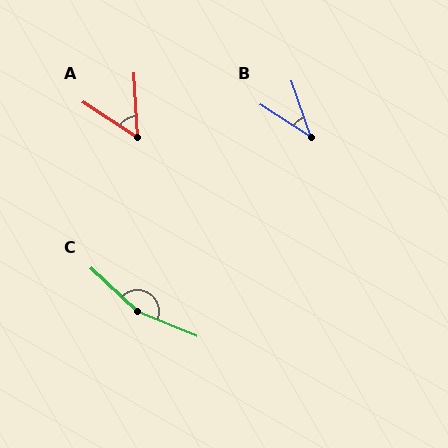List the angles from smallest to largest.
B (38°), A (54°), C (159°).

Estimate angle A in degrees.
Approximately 54 degrees.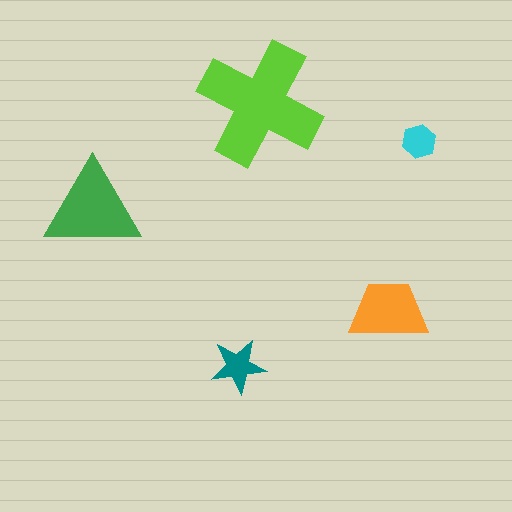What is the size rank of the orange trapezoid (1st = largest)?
3rd.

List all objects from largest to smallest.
The lime cross, the green triangle, the orange trapezoid, the teal star, the cyan hexagon.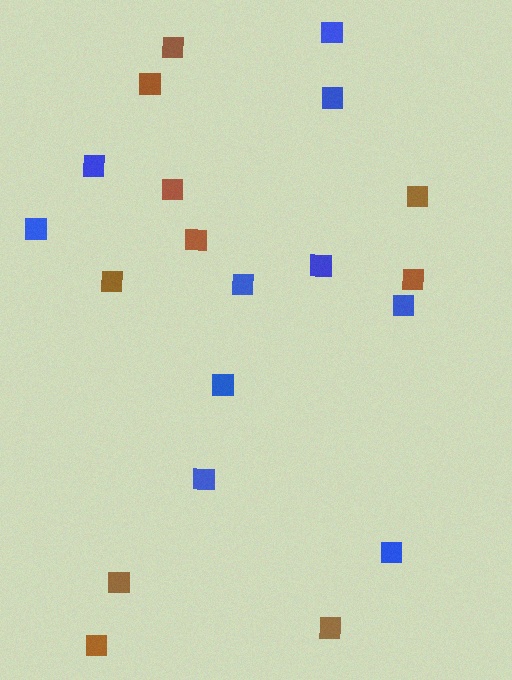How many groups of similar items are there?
There are 2 groups: one group of brown squares (10) and one group of blue squares (10).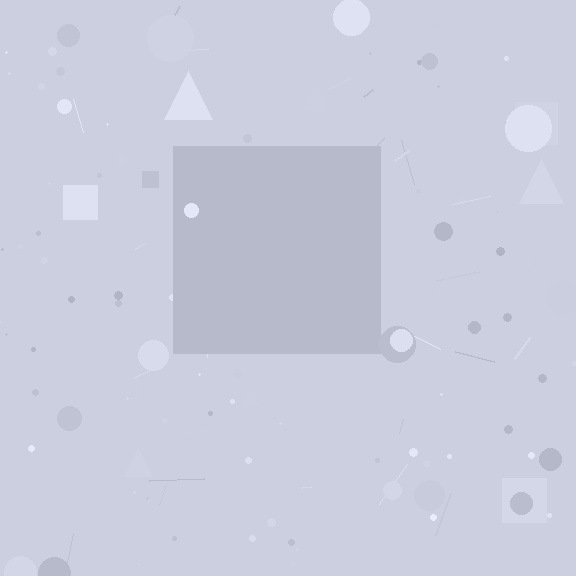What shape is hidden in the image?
A square is hidden in the image.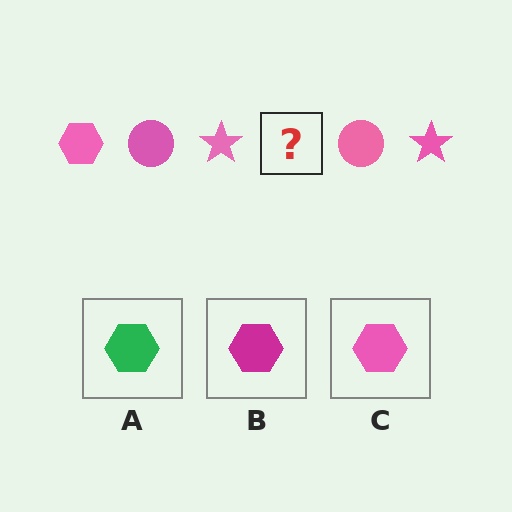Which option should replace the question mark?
Option C.